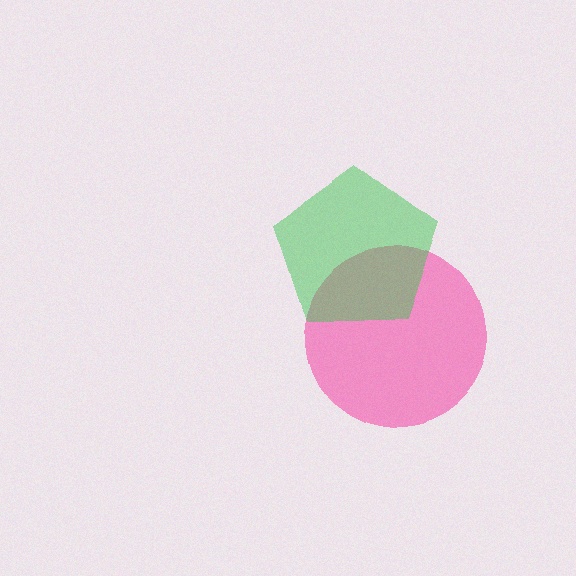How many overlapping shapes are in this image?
There are 2 overlapping shapes in the image.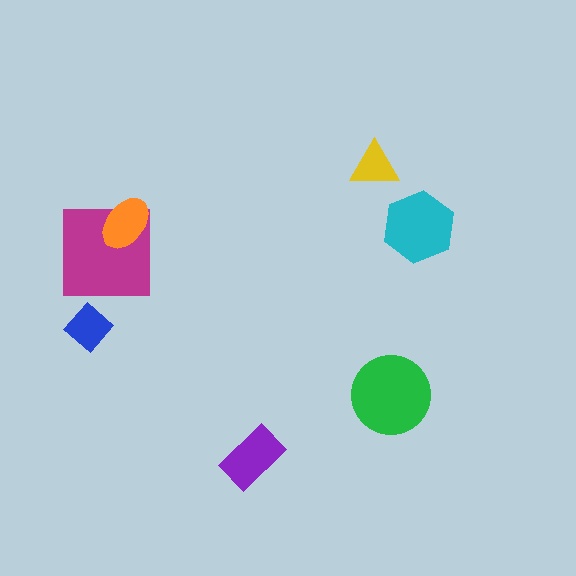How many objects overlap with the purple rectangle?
0 objects overlap with the purple rectangle.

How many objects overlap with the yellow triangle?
0 objects overlap with the yellow triangle.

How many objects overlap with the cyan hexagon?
0 objects overlap with the cyan hexagon.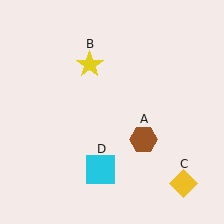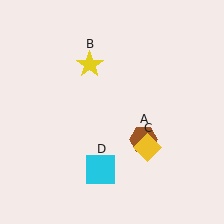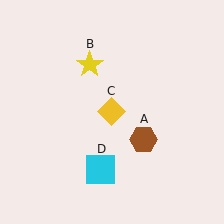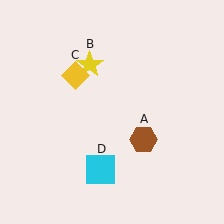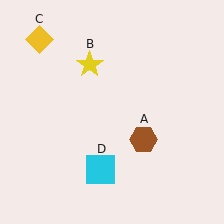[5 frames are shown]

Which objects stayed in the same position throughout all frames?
Brown hexagon (object A) and yellow star (object B) and cyan square (object D) remained stationary.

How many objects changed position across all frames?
1 object changed position: yellow diamond (object C).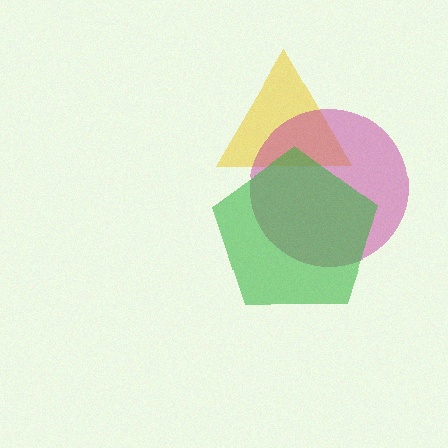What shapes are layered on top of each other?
The layered shapes are: a yellow triangle, a magenta circle, a green pentagon.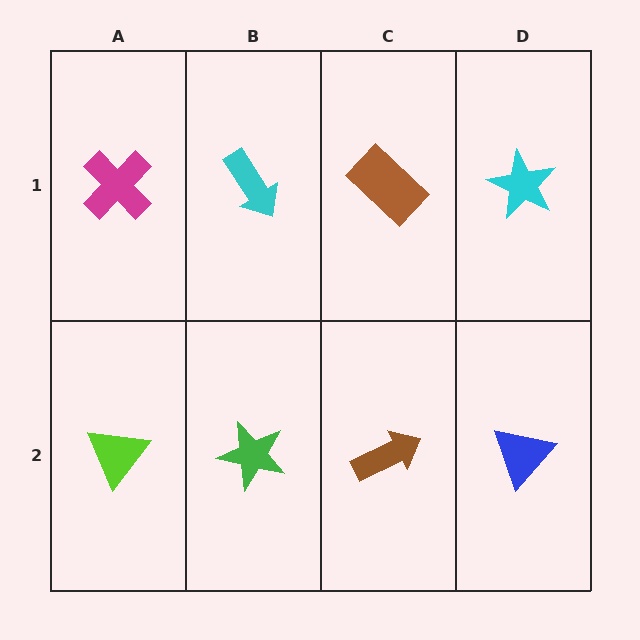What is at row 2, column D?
A blue triangle.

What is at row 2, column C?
A brown arrow.